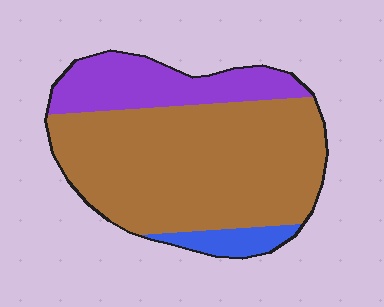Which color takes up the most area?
Brown, at roughly 70%.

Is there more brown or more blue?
Brown.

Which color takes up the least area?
Blue, at roughly 5%.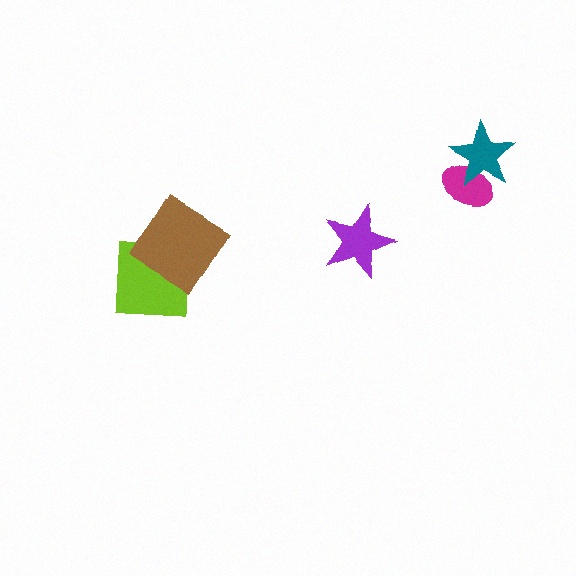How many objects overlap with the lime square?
1 object overlaps with the lime square.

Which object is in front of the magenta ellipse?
The teal star is in front of the magenta ellipse.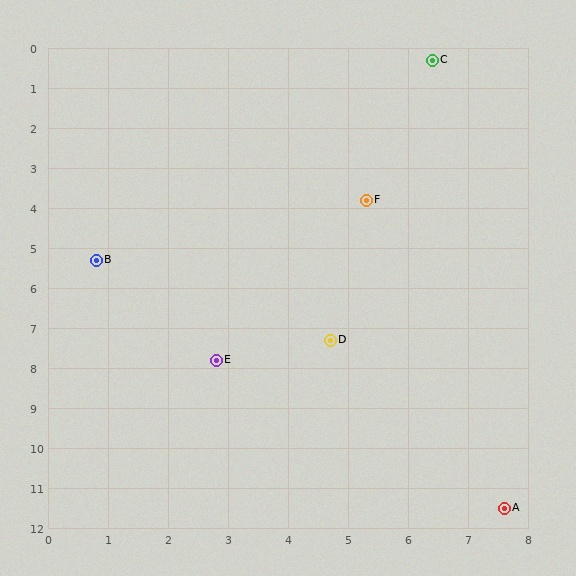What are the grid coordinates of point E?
Point E is at approximately (2.8, 7.8).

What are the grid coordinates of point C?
Point C is at approximately (6.4, 0.3).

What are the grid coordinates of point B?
Point B is at approximately (0.8, 5.3).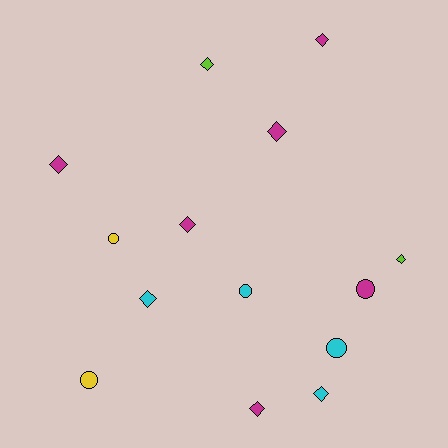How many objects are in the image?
There are 14 objects.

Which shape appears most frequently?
Diamond, with 9 objects.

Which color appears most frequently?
Magenta, with 6 objects.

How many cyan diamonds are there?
There are 2 cyan diamonds.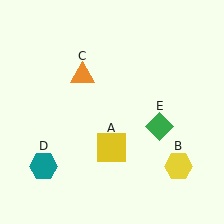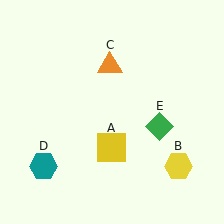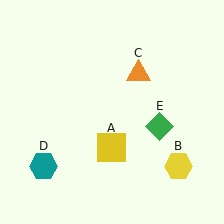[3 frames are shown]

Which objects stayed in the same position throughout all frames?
Yellow square (object A) and yellow hexagon (object B) and teal hexagon (object D) and green diamond (object E) remained stationary.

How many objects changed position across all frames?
1 object changed position: orange triangle (object C).